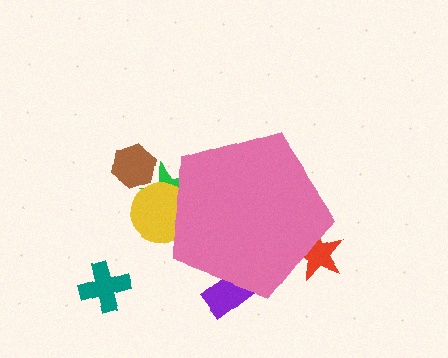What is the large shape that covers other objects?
A pink pentagon.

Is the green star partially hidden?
Yes, the green star is partially hidden behind the pink pentagon.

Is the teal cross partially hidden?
No, the teal cross is fully visible.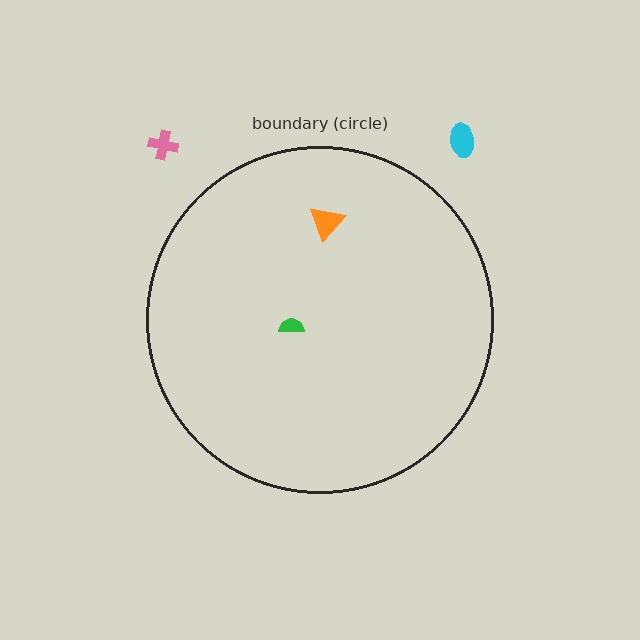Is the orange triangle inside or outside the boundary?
Inside.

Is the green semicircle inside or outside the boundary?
Inside.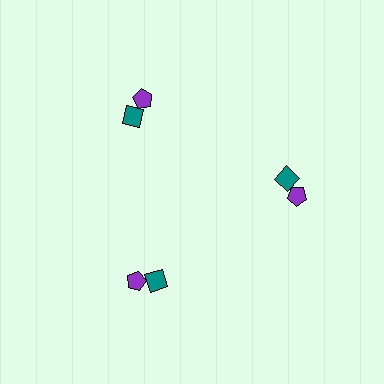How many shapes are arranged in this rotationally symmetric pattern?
There are 6 shapes, arranged in 3 groups of 2.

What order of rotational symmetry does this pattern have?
This pattern has 3-fold rotational symmetry.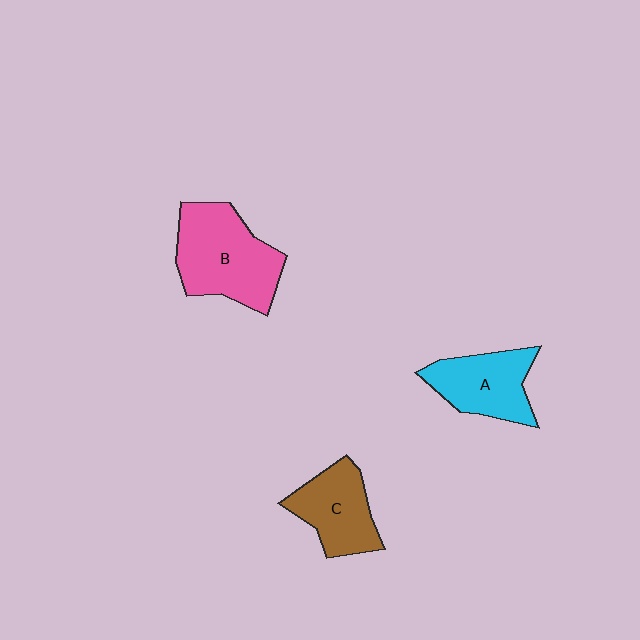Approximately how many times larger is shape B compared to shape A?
Approximately 1.4 times.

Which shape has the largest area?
Shape B (pink).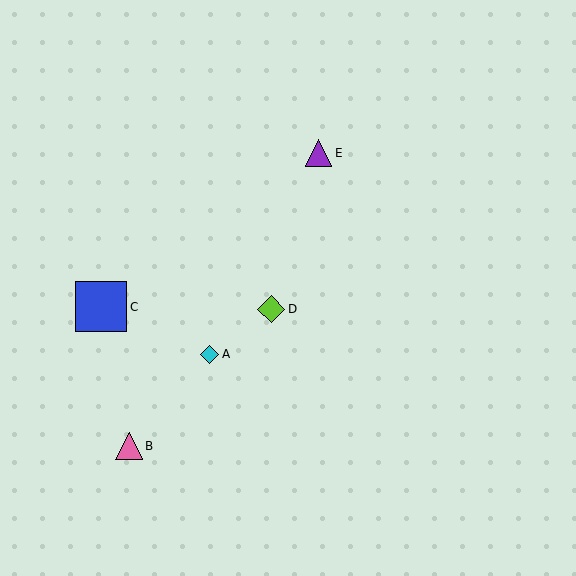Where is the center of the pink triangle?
The center of the pink triangle is at (129, 446).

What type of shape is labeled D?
Shape D is a lime diamond.